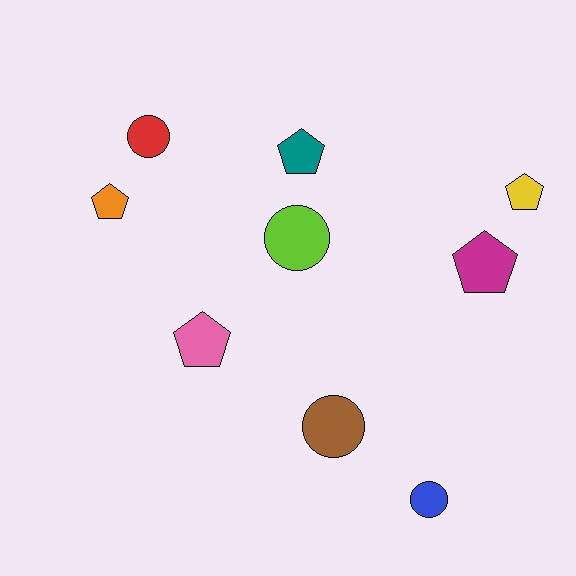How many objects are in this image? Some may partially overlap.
There are 9 objects.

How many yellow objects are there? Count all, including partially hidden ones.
There is 1 yellow object.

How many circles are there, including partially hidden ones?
There are 4 circles.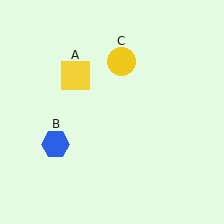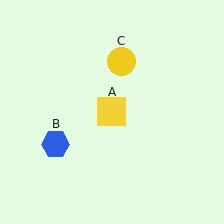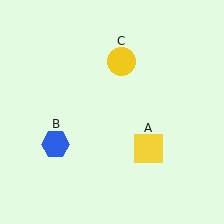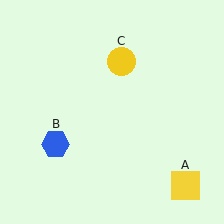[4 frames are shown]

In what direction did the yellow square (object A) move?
The yellow square (object A) moved down and to the right.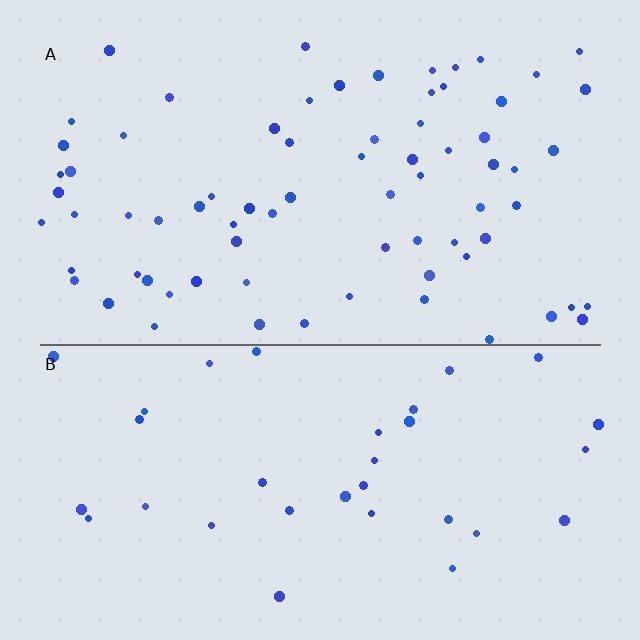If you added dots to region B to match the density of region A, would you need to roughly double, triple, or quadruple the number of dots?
Approximately double.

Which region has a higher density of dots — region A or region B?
A (the top).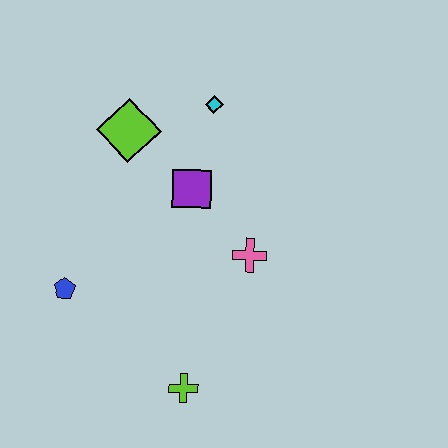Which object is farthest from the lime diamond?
The lime cross is farthest from the lime diamond.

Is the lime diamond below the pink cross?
No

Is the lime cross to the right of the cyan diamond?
No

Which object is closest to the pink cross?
The purple square is closest to the pink cross.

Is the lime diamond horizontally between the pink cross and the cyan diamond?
No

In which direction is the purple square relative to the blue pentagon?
The purple square is to the right of the blue pentagon.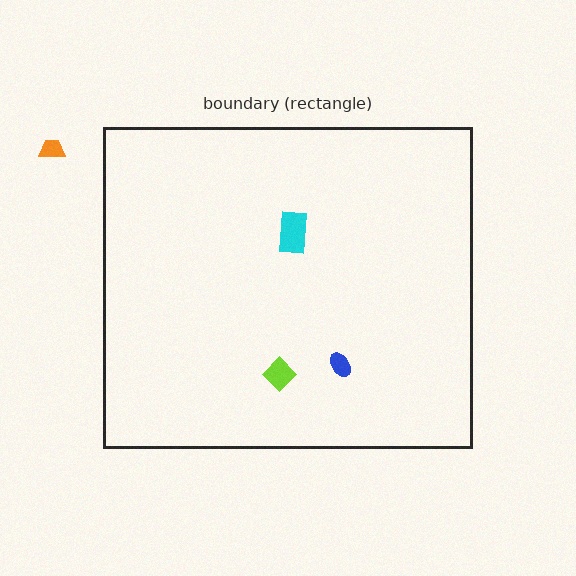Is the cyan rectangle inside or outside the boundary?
Inside.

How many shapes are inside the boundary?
3 inside, 1 outside.